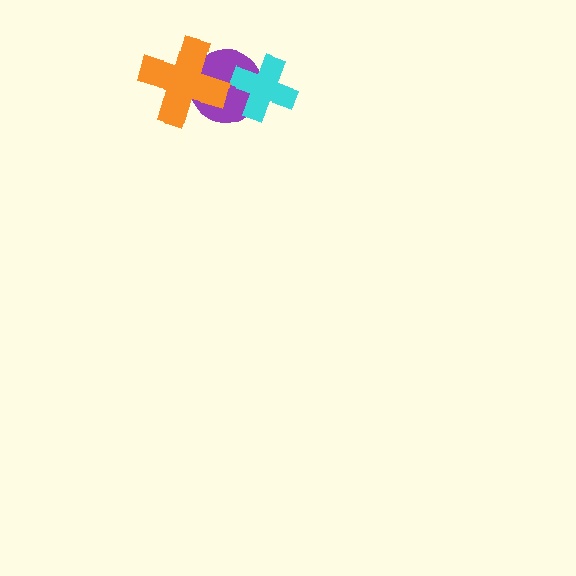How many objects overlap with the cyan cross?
1 object overlaps with the cyan cross.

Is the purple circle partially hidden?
Yes, it is partially covered by another shape.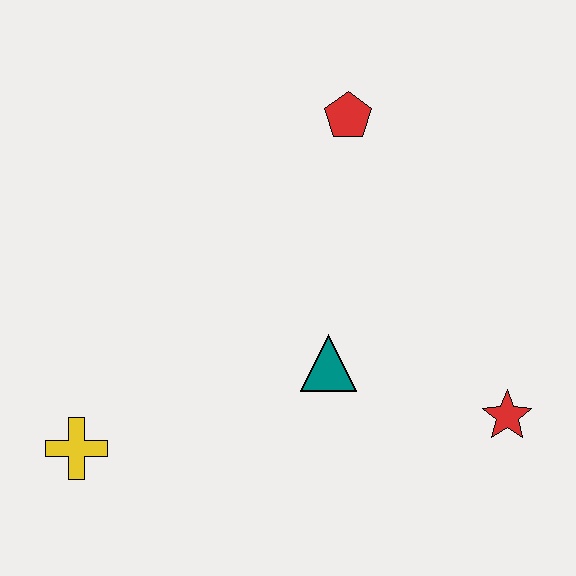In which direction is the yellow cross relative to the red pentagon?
The yellow cross is below the red pentagon.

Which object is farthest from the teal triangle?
The yellow cross is farthest from the teal triangle.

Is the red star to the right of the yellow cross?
Yes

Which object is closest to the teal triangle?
The red star is closest to the teal triangle.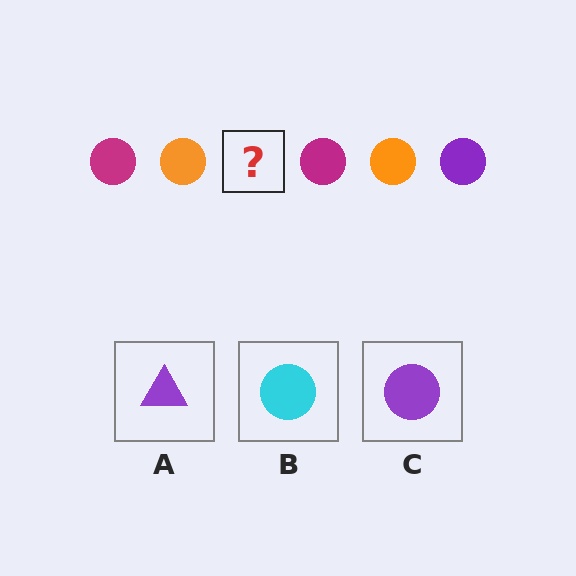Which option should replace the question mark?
Option C.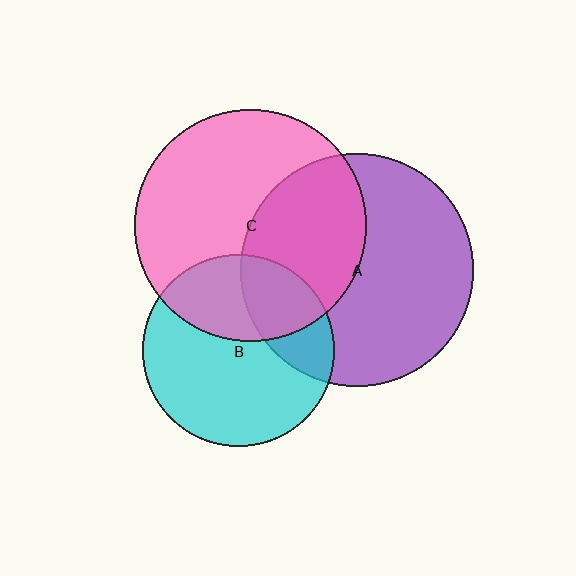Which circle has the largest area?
Circle A (purple).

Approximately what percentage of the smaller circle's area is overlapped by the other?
Approximately 35%.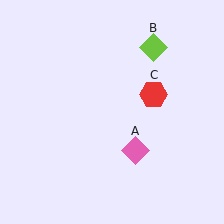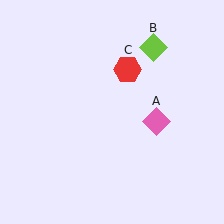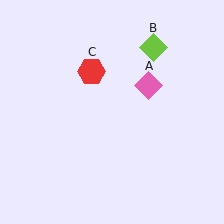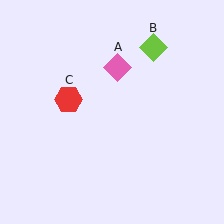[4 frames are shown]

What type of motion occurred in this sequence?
The pink diamond (object A), red hexagon (object C) rotated counterclockwise around the center of the scene.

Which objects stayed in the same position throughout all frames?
Lime diamond (object B) remained stationary.